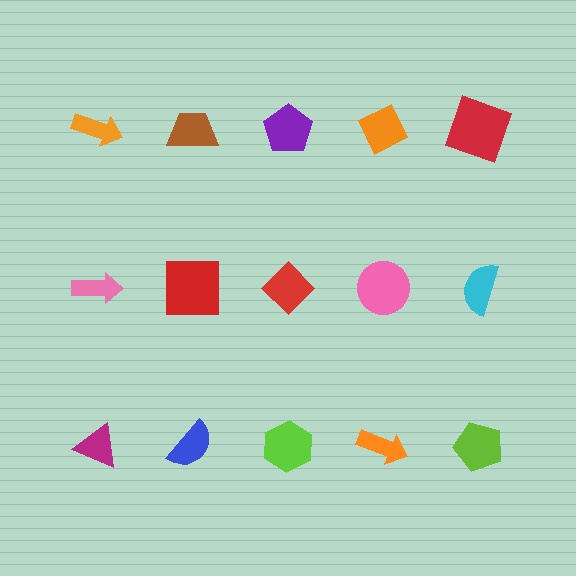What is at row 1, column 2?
A brown trapezoid.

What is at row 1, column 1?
An orange arrow.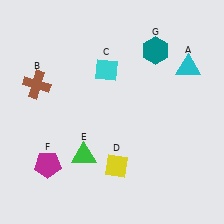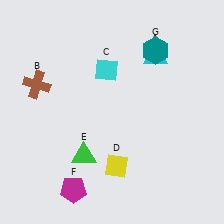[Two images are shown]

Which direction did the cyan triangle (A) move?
The cyan triangle (A) moved left.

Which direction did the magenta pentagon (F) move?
The magenta pentagon (F) moved right.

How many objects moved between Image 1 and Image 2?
2 objects moved between the two images.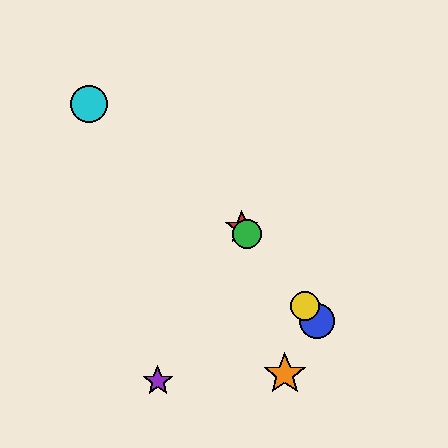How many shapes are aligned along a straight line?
4 shapes (the red star, the blue circle, the green circle, the yellow circle) are aligned along a straight line.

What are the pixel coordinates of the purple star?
The purple star is at (158, 381).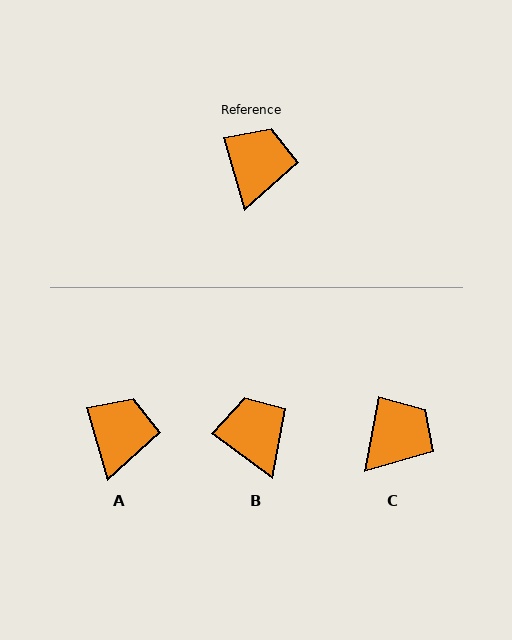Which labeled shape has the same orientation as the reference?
A.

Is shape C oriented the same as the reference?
No, it is off by about 27 degrees.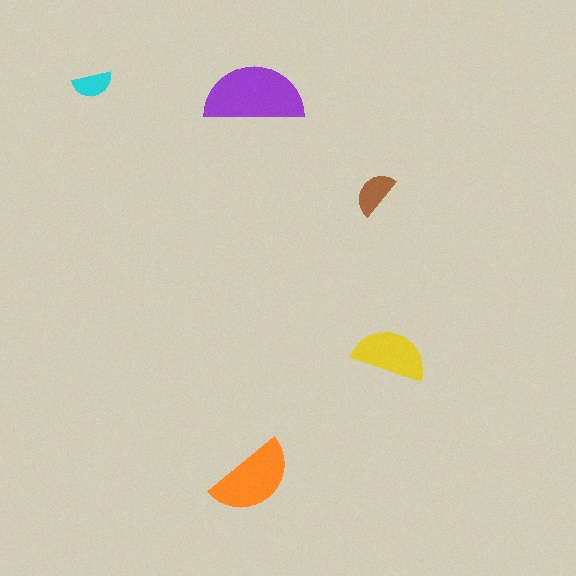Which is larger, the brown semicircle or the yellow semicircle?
The yellow one.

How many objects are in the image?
There are 5 objects in the image.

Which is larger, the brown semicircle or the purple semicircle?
The purple one.